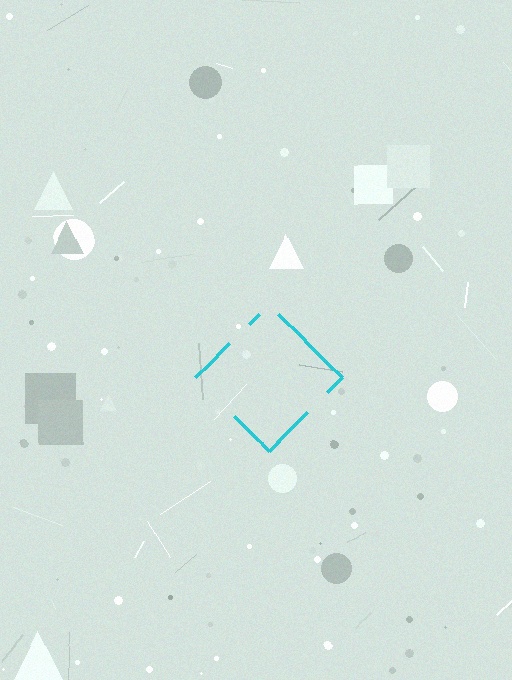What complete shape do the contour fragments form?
The contour fragments form a diamond.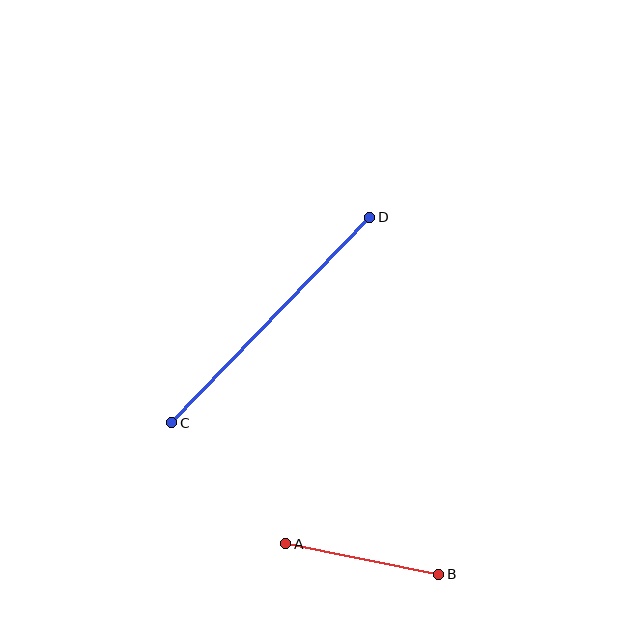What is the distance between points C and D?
The distance is approximately 285 pixels.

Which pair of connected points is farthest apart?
Points C and D are farthest apart.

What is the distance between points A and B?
The distance is approximately 156 pixels.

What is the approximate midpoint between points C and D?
The midpoint is at approximately (271, 320) pixels.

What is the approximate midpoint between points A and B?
The midpoint is at approximately (362, 559) pixels.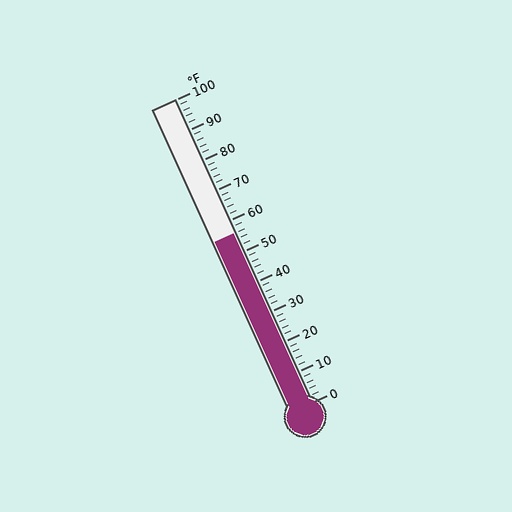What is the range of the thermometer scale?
The thermometer scale ranges from 0°F to 100°F.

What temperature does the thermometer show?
The thermometer shows approximately 56°F.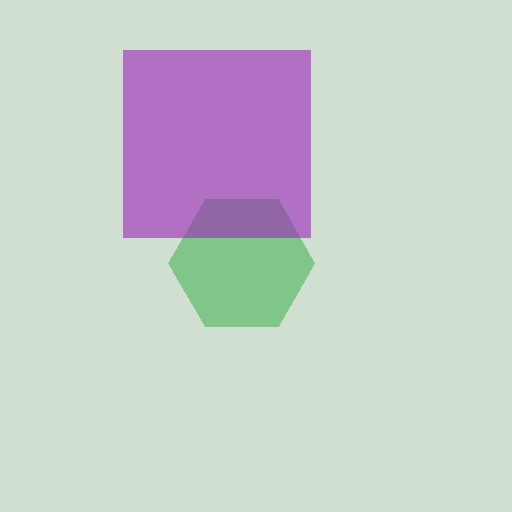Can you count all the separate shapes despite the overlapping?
Yes, there are 2 separate shapes.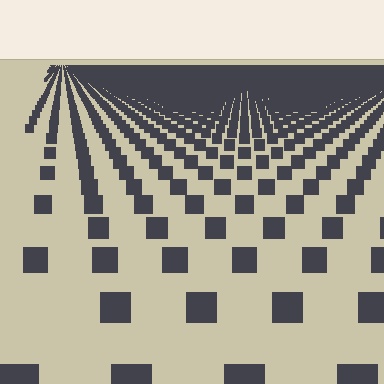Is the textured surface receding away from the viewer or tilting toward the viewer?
The surface is receding away from the viewer. Texture elements get smaller and denser toward the top.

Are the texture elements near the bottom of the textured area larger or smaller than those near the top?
Larger. Near the bottom, elements are closer to the viewer and appear at a bigger on-screen size.